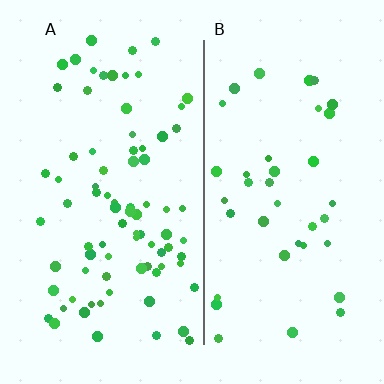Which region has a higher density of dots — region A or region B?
A (the left).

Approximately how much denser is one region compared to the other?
Approximately 2.0× — region A over region B.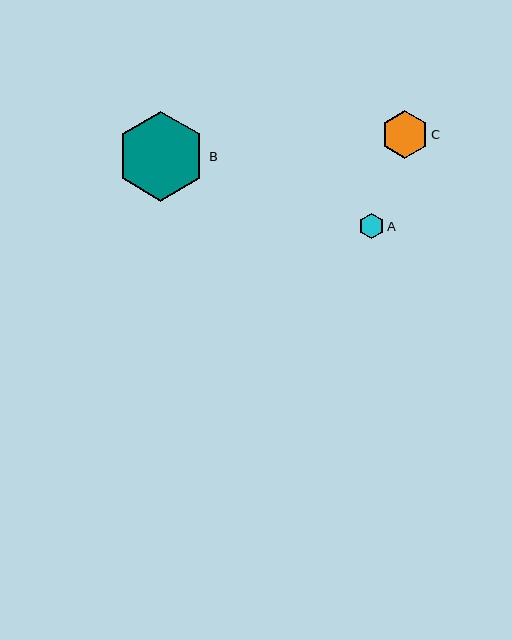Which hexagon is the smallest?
Hexagon A is the smallest with a size of approximately 25 pixels.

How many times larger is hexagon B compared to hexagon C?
Hexagon B is approximately 1.9 times the size of hexagon C.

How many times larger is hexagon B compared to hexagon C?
Hexagon B is approximately 1.9 times the size of hexagon C.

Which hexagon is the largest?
Hexagon B is the largest with a size of approximately 90 pixels.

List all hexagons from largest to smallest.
From largest to smallest: B, C, A.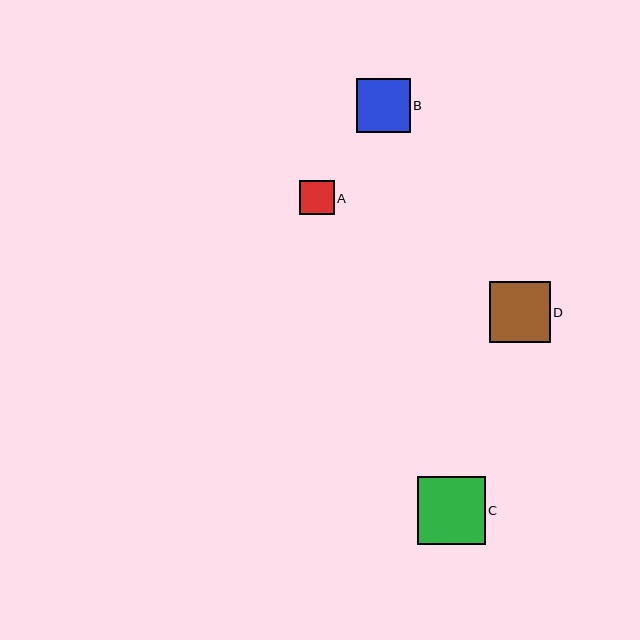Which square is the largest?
Square C is the largest with a size of approximately 68 pixels.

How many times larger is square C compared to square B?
Square C is approximately 1.3 times the size of square B.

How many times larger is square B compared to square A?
Square B is approximately 1.6 times the size of square A.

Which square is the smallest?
Square A is the smallest with a size of approximately 35 pixels.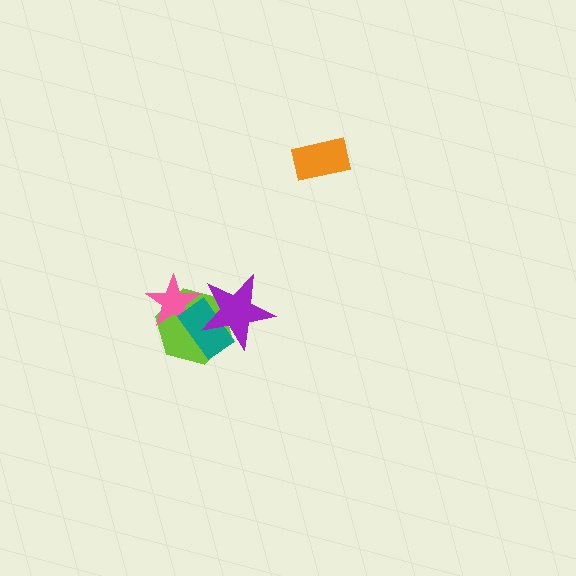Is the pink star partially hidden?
Yes, it is partially covered by another shape.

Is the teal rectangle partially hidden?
Yes, it is partially covered by another shape.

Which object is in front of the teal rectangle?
The purple star is in front of the teal rectangle.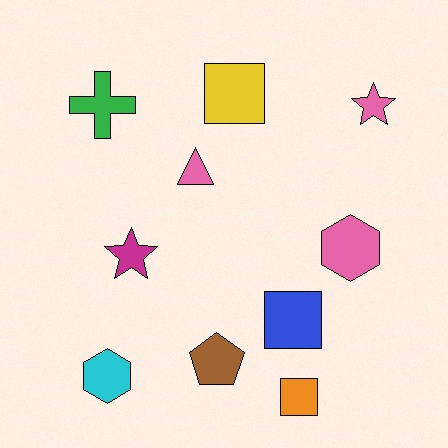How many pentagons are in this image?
There is 1 pentagon.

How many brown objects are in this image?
There is 1 brown object.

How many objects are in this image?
There are 10 objects.